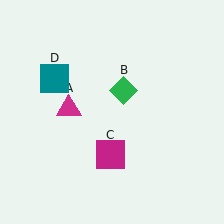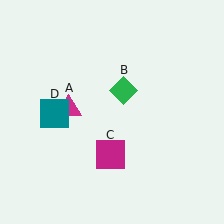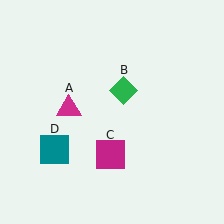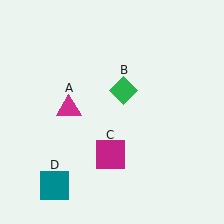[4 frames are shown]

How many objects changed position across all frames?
1 object changed position: teal square (object D).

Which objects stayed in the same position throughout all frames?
Magenta triangle (object A) and green diamond (object B) and magenta square (object C) remained stationary.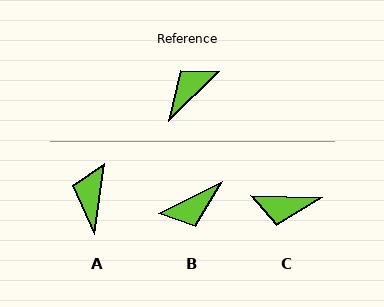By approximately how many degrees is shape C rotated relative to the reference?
Approximately 134 degrees counter-clockwise.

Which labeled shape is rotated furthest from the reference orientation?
B, about 162 degrees away.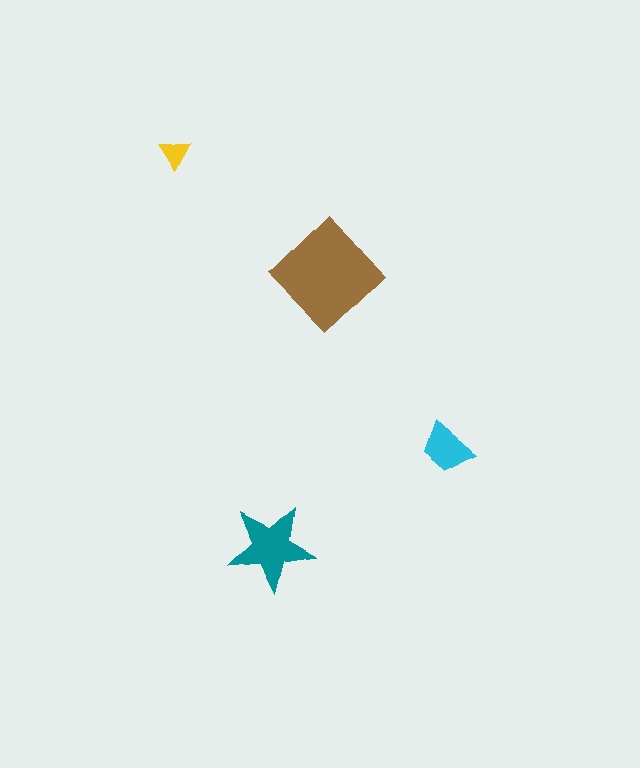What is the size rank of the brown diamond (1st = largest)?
1st.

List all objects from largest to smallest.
The brown diamond, the teal star, the cyan trapezoid, the yellow triangle.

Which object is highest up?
The yellow triangle is topmost.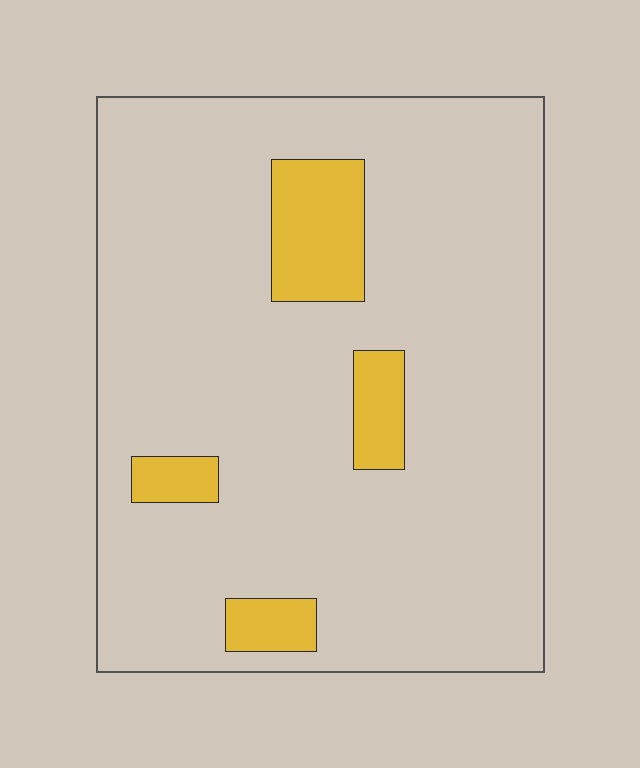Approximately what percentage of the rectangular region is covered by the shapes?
Approximately 10%.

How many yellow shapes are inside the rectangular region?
4.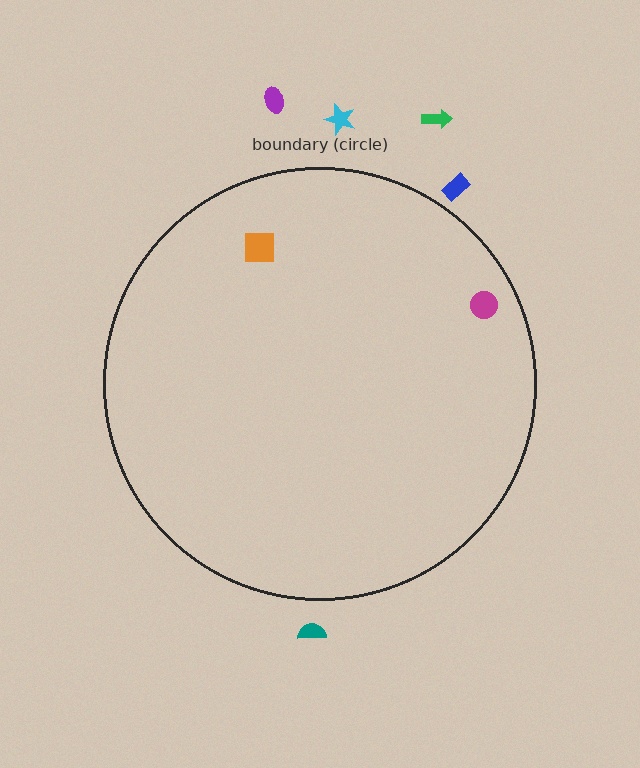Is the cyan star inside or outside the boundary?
Outside.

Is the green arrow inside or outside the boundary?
Outside.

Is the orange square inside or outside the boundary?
Inside.